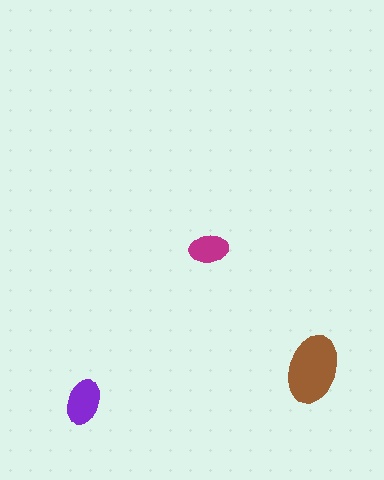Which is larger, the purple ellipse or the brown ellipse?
The brown one.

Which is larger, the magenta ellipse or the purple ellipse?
The purple one.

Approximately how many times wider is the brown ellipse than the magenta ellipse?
About 1.5 times wider.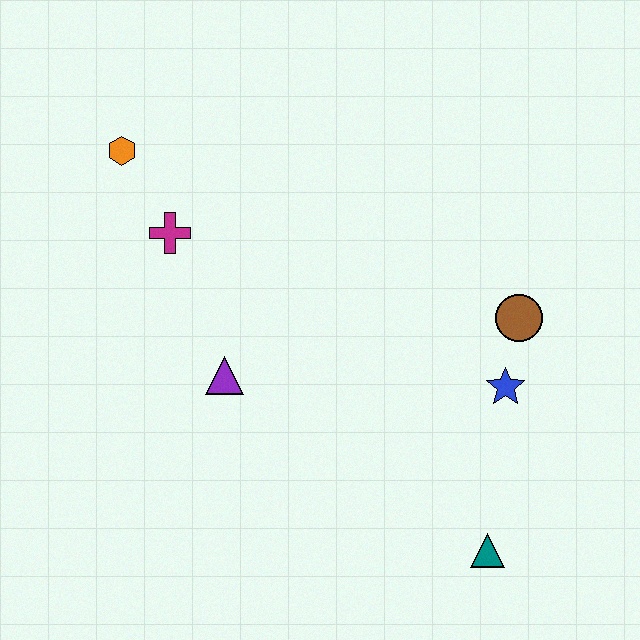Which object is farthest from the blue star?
The orange hexagon is farthest from the blue star.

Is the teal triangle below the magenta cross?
Yes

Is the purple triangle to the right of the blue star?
No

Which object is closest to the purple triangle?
The magenta cross is closest to the purple triangle.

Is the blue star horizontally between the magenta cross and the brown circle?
Yes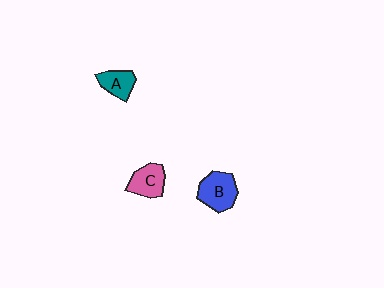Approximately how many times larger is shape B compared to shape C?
Approximately 1.3 times.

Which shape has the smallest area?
Shape A (teal).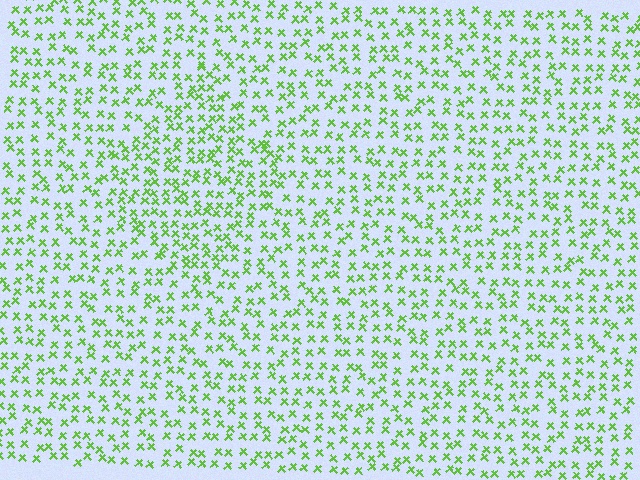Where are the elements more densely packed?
The elements are more densely packed inside the diamond boundary.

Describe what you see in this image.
The image contains small lime elements arranged at two different densities. A diamond-shaped region is visible where the elements are more densely packed than the surrounding area.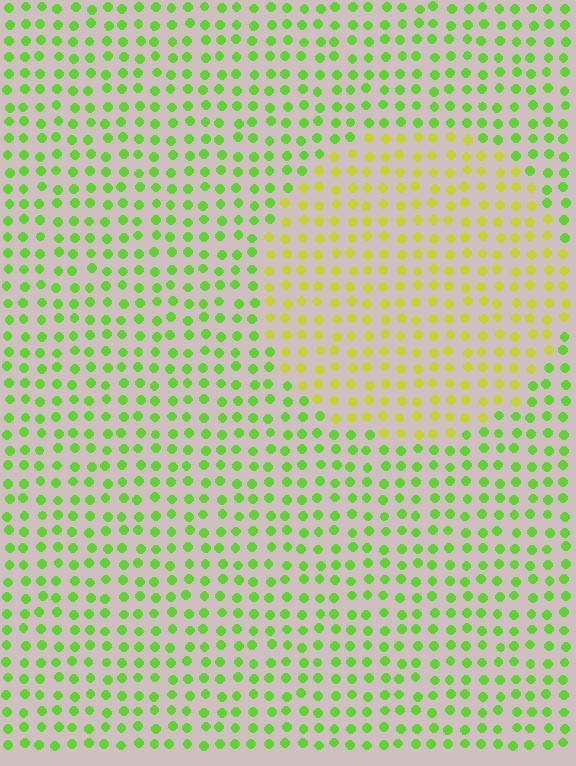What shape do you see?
I see a circle.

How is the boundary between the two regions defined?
The boundary is defined purely by a slight shift in hue (about 39 degrees). Spacing, size, and orientation are identical on both sides.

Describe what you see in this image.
The image is filled with small lime elements in a uniform arrangement. A circle-shaped region is visible where the elements are tinted to a slightly different hue, forming a subtle color boundary.